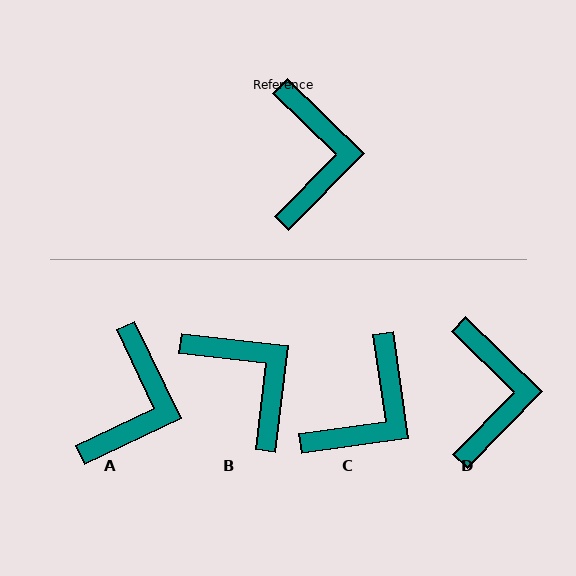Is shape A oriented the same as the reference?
No, it is off by about 20 degrees.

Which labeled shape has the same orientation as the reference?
D.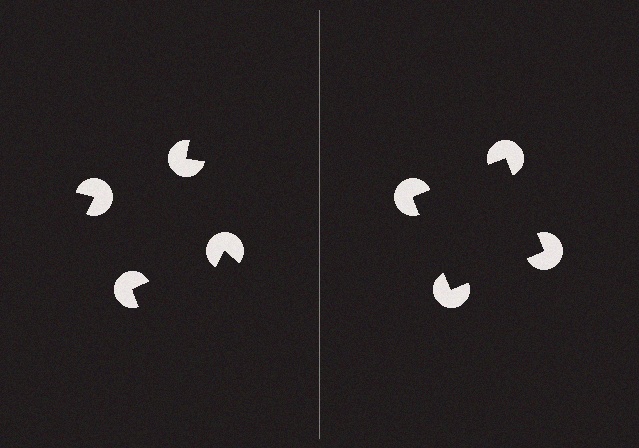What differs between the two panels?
The pac-man discs are positioned identically on both sides; only the wedge orientations differ. On the right they align to a square; on the left they are misaligned.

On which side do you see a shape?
An illusory square appears on the right side. On the left side the wedge cuts are rotated, so no coherent shape forms.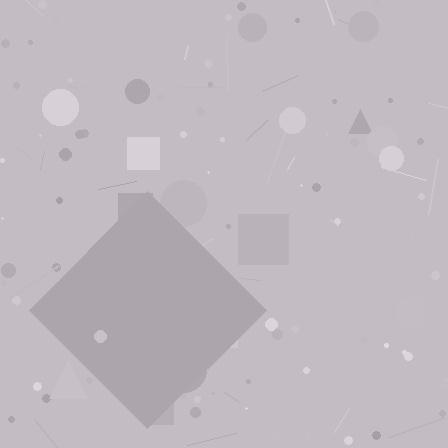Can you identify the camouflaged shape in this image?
The camouflaged shape is a diamond.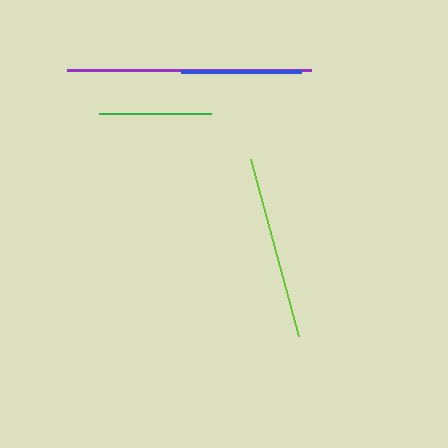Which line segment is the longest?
The purple line is the longest at approximately 243 pixels.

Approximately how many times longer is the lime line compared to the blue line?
The lime line is approximately 1.5 times the length of the blue line.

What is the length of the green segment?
The green segment is approximately 112 pixels long.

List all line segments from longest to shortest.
From longest to shortest: purple, lime, blue, green.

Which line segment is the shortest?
The green line is the shortest at approximately 112 pixels.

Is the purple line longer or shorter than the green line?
The purple line is longer than the green line.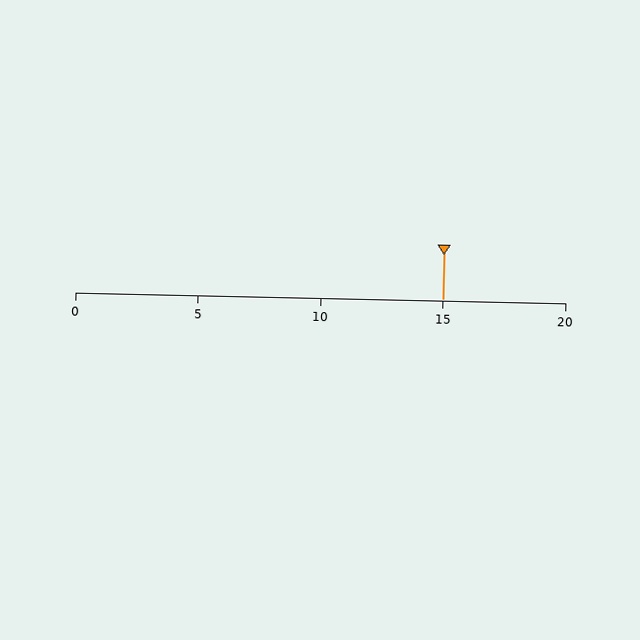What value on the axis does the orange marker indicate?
The marker indicates approximately 15.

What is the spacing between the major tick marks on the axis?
The major ticks are spaced 5 apart.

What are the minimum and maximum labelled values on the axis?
The axis runs from 0 to 20.